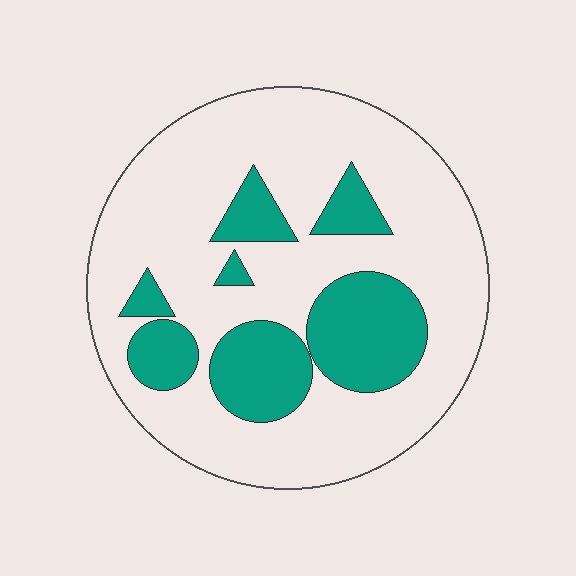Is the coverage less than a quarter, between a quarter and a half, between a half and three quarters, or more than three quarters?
Between a quarter and a half.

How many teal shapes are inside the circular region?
7.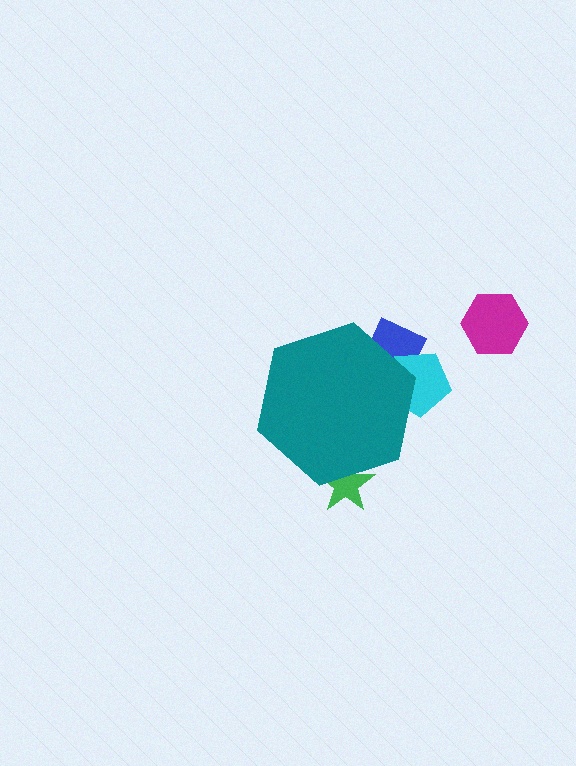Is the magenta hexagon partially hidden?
No, the magenta hexagon is fully visible.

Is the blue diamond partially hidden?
Yes, the blue diamond is partially hidden behind the teal hexagon.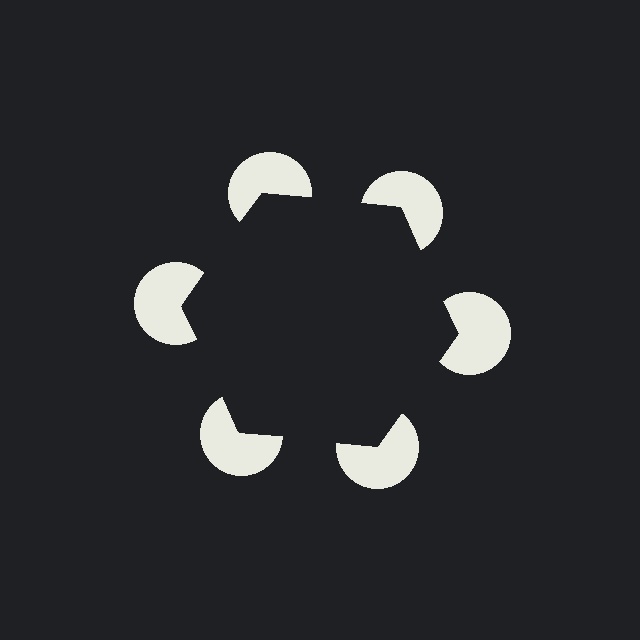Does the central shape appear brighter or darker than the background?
It typically appears slightly darker than the background, even though no actual brightness change is drawn.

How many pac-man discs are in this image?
There are 6 — one at each vertex of the illusory hexagon.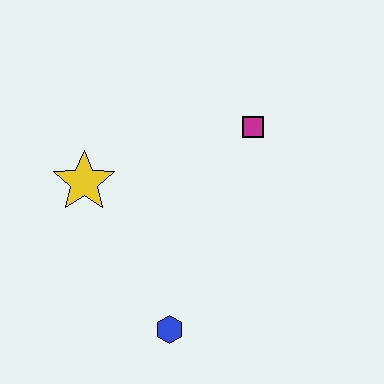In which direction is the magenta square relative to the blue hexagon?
The magenta square is above the blue hexagon.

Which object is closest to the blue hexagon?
The yellow star is closest to the blue hexagon.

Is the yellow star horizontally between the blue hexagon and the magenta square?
No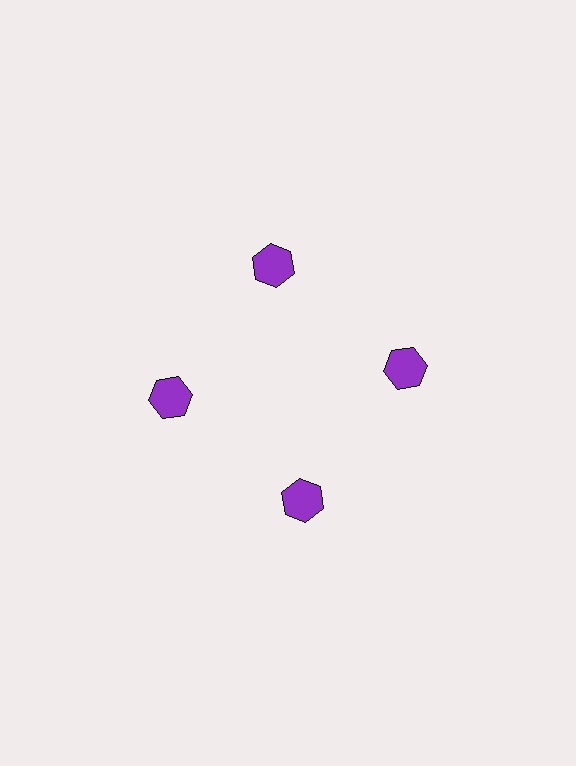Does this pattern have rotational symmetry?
Yes, this pattern has 4-fold rotational symmetry. It looks the same after rotating 90 degrees around the center.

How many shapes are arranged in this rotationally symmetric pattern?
There are 4 shapes, arranged in 4 groups of 1.